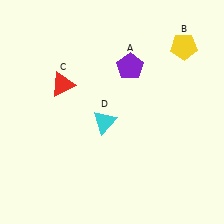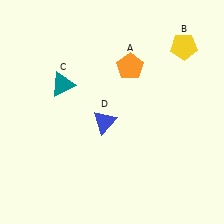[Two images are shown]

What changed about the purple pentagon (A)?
In Image 1, A is purple. In Image 2, it changed to orange.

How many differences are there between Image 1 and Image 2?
There are 3 differences between the two images.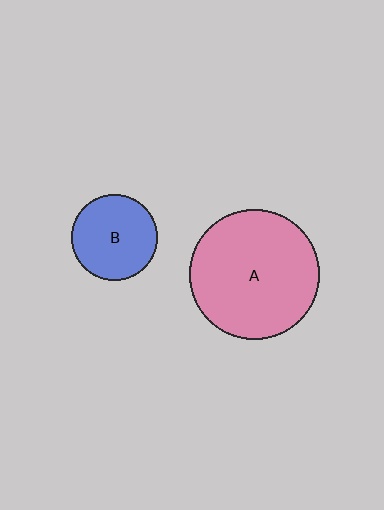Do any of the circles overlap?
No, none of the circles overlap.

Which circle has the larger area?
Circle A (pink).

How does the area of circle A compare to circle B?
Approximately 2.3 times.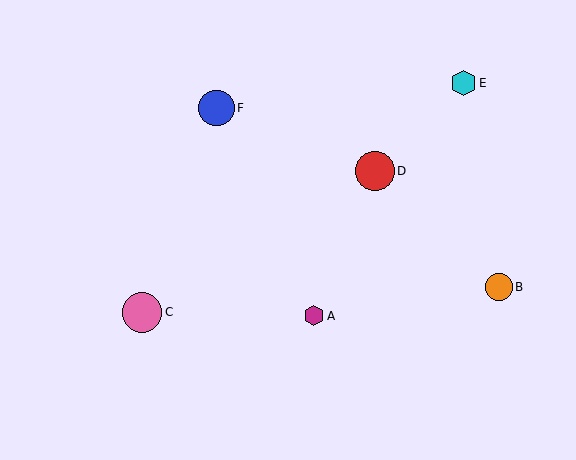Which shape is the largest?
The pink circle (labeled C) is the largest.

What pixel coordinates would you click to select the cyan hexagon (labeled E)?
Click at (464, 83) to select the cyan hexagon E.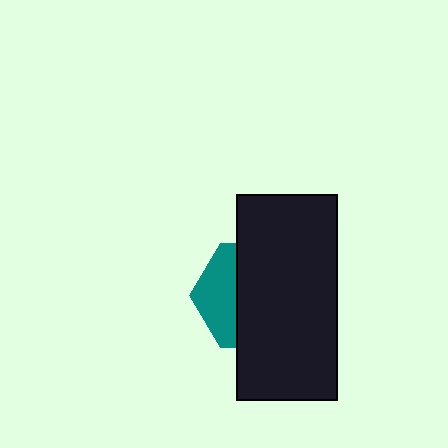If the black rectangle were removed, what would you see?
You would see the complete teal hexagon.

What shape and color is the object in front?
The object in front is a black rectangle.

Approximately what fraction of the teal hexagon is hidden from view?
Roughly 66% of the teal hexagon is hidden behind the black rectangle.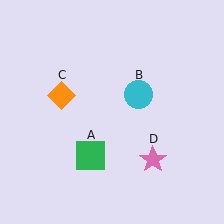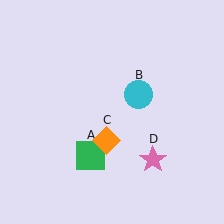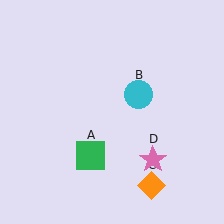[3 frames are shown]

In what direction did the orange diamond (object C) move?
The orange diamond (object C) moved down and to the right.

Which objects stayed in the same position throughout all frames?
Green square (object A) and cyan circle (object B) and pink star (object D) remained stationary.